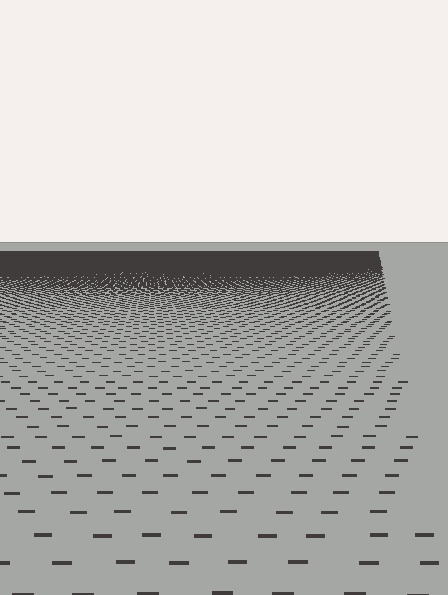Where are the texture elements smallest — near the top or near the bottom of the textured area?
Near the top.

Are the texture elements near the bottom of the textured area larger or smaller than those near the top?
Larger. Near the bottom, elements are closer to the viewer and appear at a bigger on-screen size.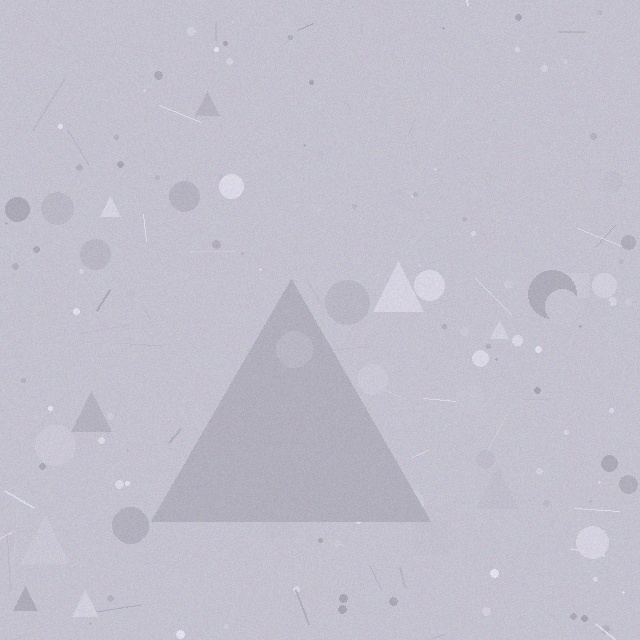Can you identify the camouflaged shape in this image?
The camouflaged shape is a triangle.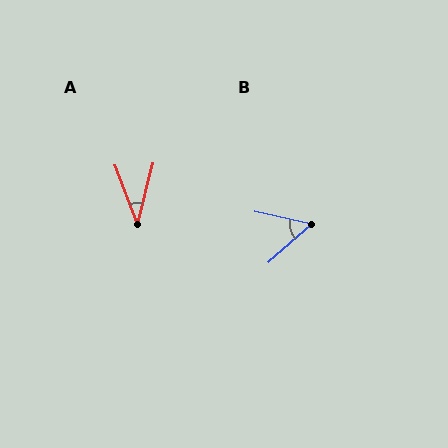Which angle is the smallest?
A, at approximately 34 degrees.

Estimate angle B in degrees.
Approximately 55 degrees.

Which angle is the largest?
B, at approximately 55 degrees.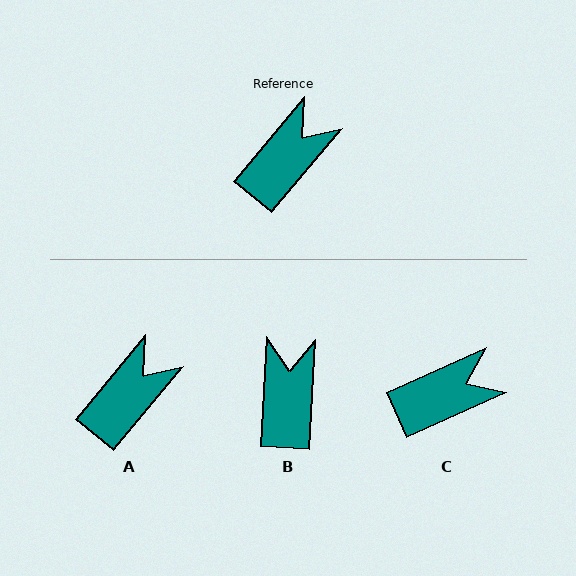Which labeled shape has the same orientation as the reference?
A.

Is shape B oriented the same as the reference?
No, it is off by about 36 degrees.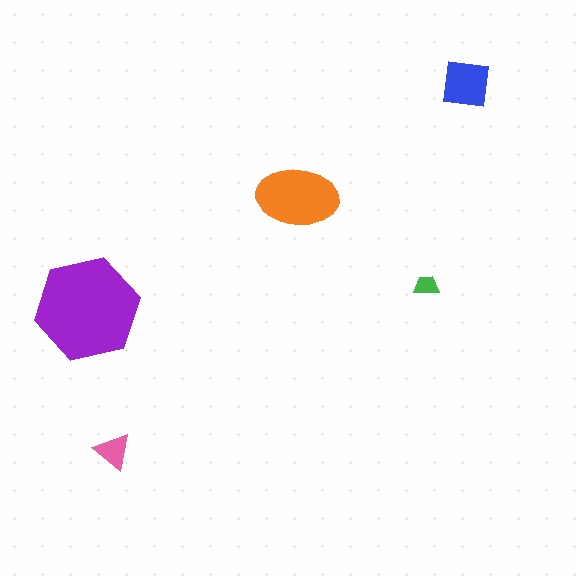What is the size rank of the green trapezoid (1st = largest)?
5th.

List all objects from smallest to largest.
The green trapezoid, the pink triangle, the blue square, the orange ellipse, the purple hexagon.